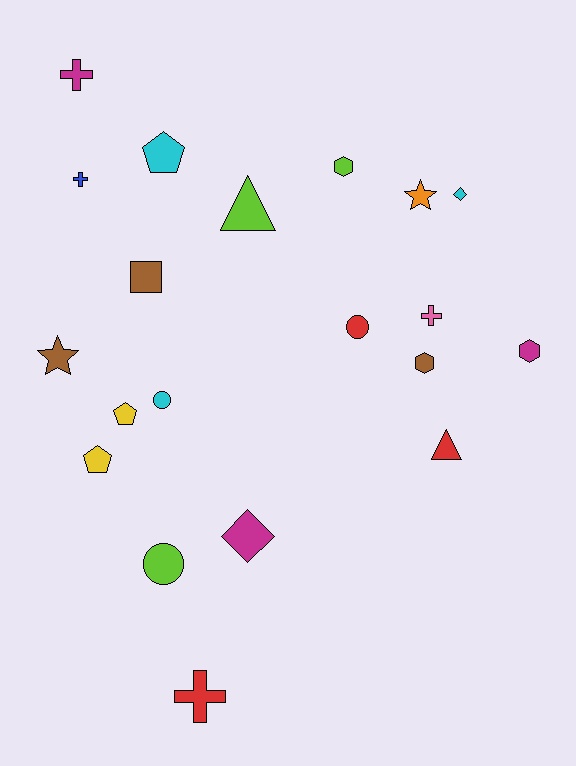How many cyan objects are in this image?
There are 3 cyan objects.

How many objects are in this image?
There are 20 objects.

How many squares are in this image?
There is 1 square.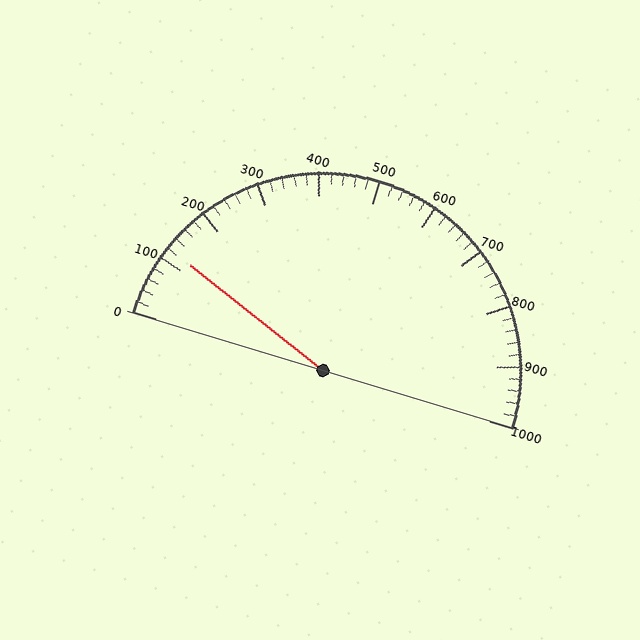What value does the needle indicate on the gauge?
The needle indicates approximately 120.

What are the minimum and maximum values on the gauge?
The gauge ranges from 0 to 1000.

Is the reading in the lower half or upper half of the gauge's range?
The reading is in the lower half of the range (0 to 1000).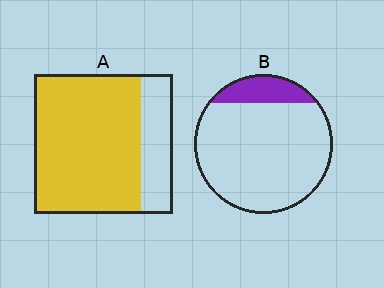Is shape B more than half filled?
No.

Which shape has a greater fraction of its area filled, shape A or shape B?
Shape A.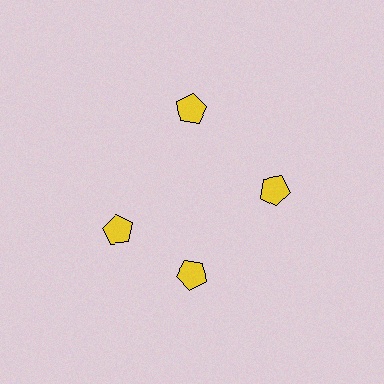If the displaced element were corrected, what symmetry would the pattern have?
It would have 4-fold rotational symmetry — the pattern would map onto itself every 90 degrees.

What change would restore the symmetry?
The symmetry would be restored by rotating it back into even spacing with its neighbors so that all 4 pentagons sit at equal angles and equal distance from the center.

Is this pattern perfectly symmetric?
No. The 4 yellow pentagons are arranged in a ring, but one element near the 9 o'clock position is rotated out of alignment along the ring, breaking the 4-fold rotational symmetry.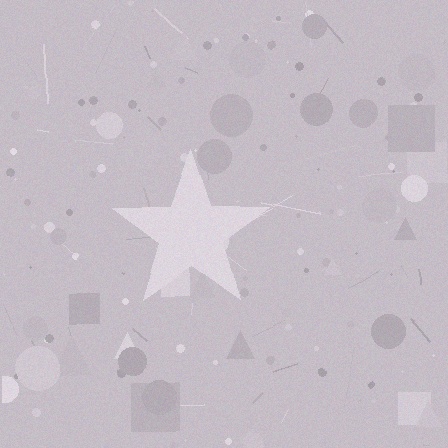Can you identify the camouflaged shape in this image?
The camouflaged shape is a star.